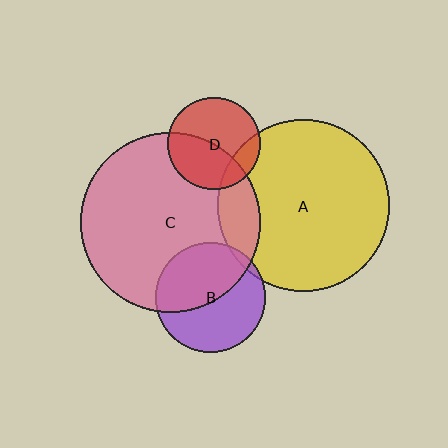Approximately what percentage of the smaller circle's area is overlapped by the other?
Approximately 5%.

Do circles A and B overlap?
Yes.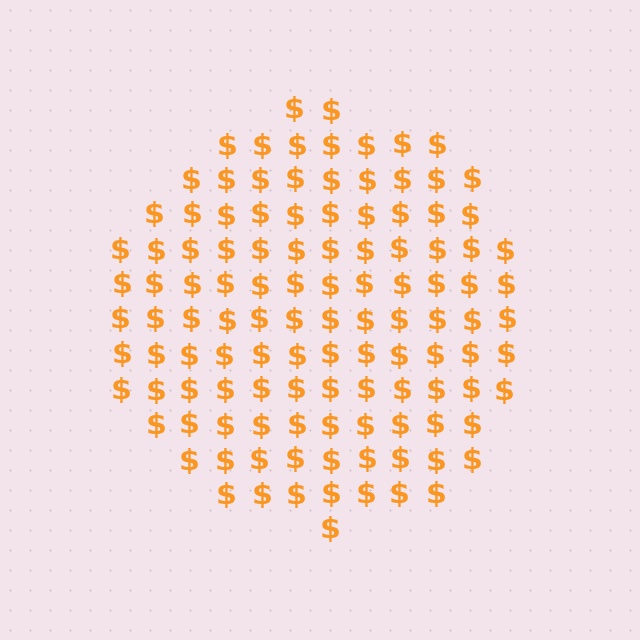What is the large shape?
The large shape is a circle.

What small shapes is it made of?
It is made of small dollar signs.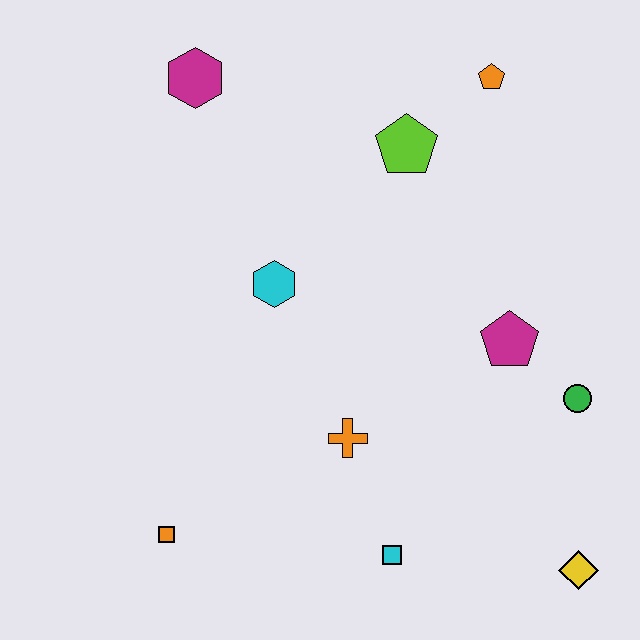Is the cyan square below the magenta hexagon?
Yes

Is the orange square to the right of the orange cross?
No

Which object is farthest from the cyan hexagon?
The yellow diamond is farthest from the cyan hexagon.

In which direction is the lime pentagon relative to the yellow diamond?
The lime pentagon is above the yellow diamond.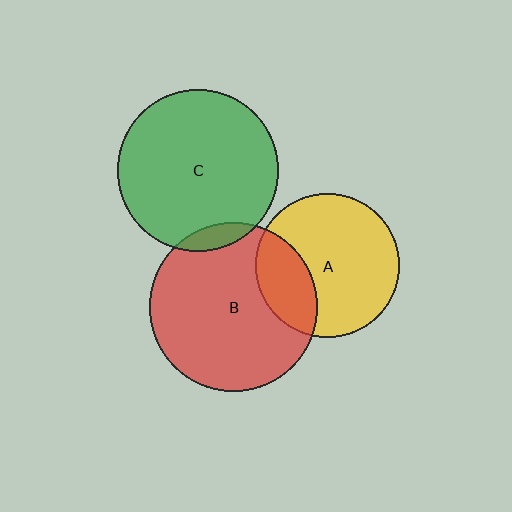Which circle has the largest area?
Circle B (red).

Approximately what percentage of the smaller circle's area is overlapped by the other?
Approximately 5%.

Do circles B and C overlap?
Yes.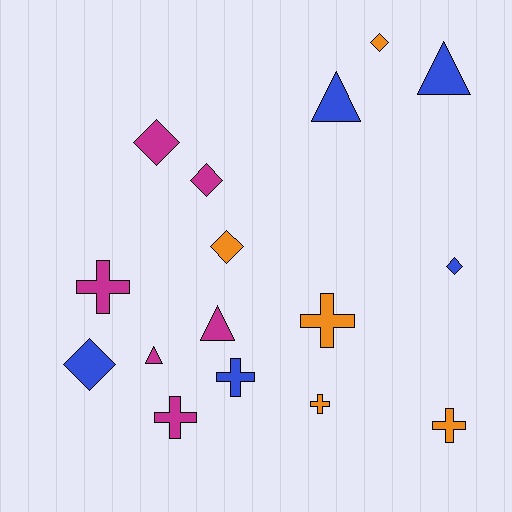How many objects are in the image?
There are 16 objects.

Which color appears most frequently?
Magenta, with 6 objects.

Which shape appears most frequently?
Diamond, with 6 objects.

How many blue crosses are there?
There is 1 blue cross.